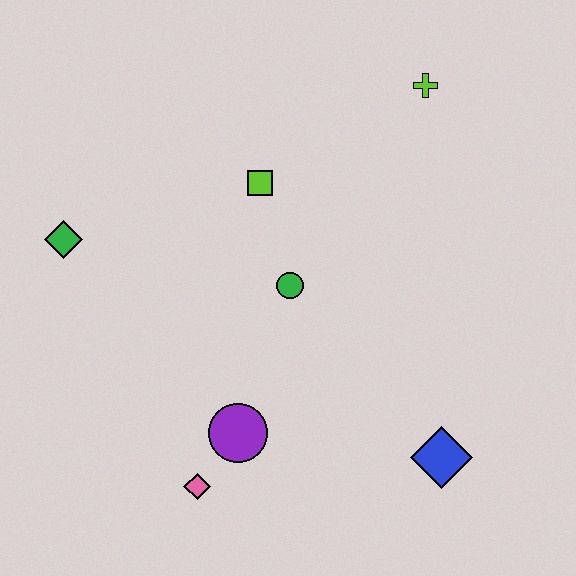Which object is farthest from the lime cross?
The pink diamond is farthest from the lime cross.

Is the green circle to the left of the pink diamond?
No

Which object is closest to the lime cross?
The lime square is closest to the lime cross.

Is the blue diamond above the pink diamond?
Yes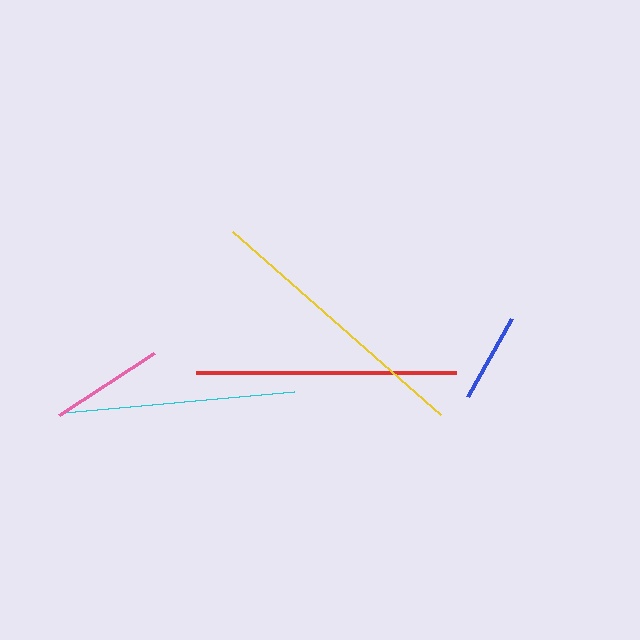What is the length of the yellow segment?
The yellow segment is approximately 277 pixels long.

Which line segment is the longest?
The yellow line is the longest at approximately 277 pixels.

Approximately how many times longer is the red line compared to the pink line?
The red line is approximately 2.3 times the length of the pink line.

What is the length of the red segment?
The red segment is approximately 260 pixels long.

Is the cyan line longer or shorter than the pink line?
The cyan line is longer than the pink line.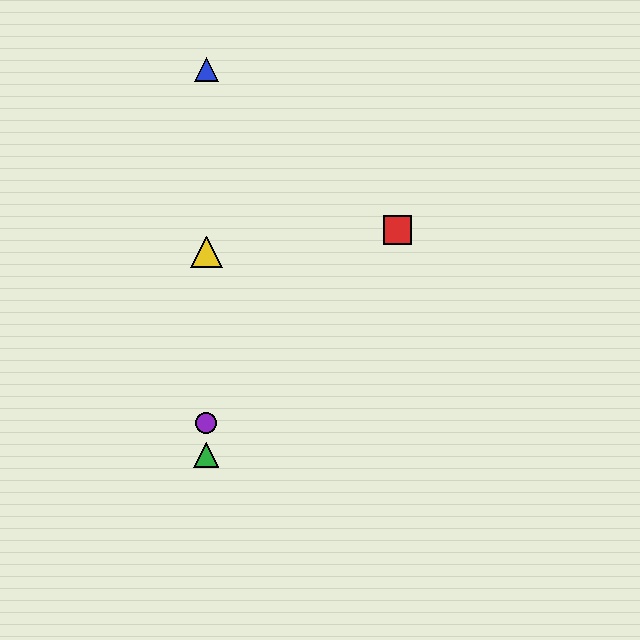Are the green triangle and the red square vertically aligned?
No, the green triangle is at x≈206 and the red square is at x≈398.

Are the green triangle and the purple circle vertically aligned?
Yes, both are at x≈206.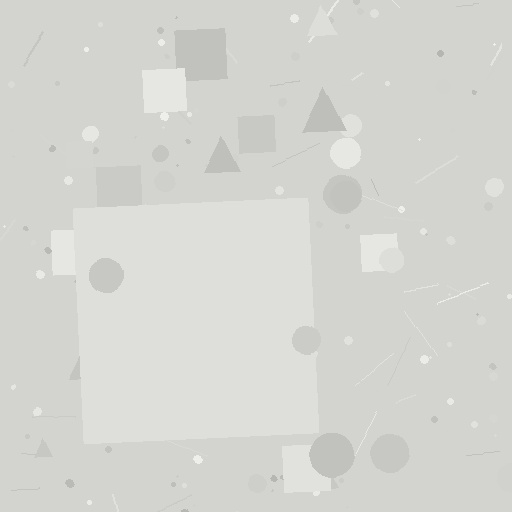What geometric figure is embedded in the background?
A square is embedded in the background.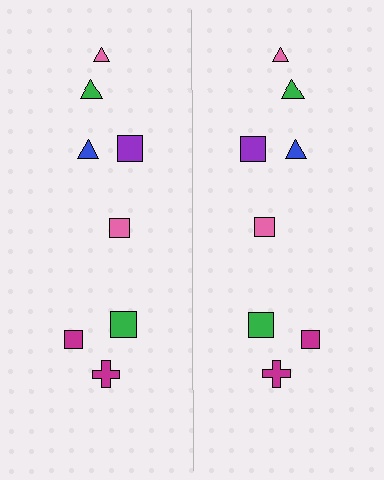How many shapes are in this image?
There are 16 shapes in this image.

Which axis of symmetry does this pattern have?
The pattern has a vertical axis of symmetry running through the center of the image.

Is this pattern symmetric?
Yes, this pattern has bilateral (reflection) symmetry.